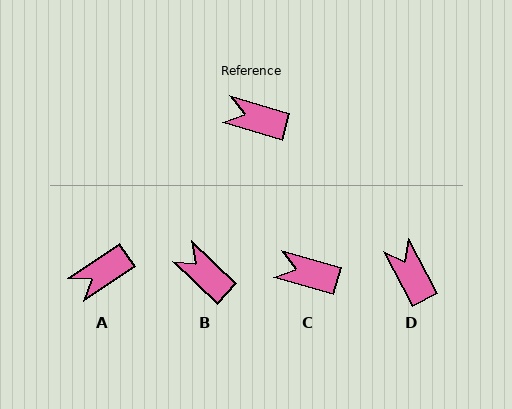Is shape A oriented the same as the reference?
No, it is off by about 50 degrees.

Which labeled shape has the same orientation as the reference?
C.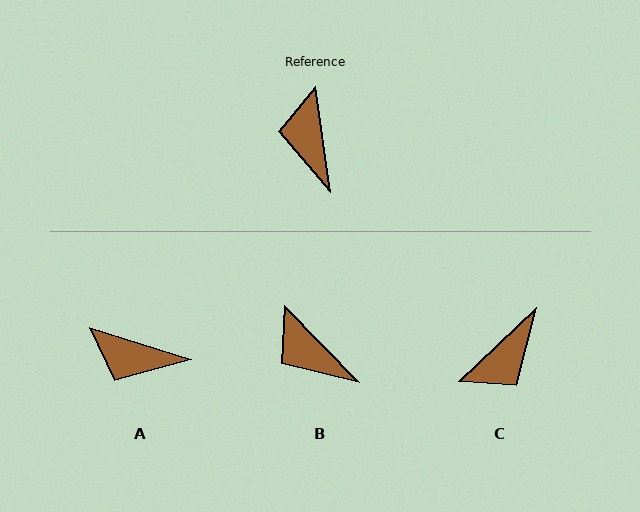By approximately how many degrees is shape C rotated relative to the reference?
Approximately 126 degrees counter-clockwise.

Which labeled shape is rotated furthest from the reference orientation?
C, about 126 degrees away.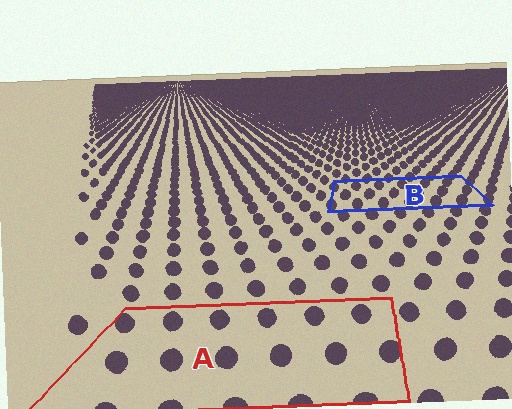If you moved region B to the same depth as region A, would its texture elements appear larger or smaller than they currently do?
They would appear larger. At a closer depth, the same texture elements are projected at a bigger on-screen size.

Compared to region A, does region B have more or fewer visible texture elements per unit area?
Region B has more texture elements per unit area — they are packed more densely because it is farther away.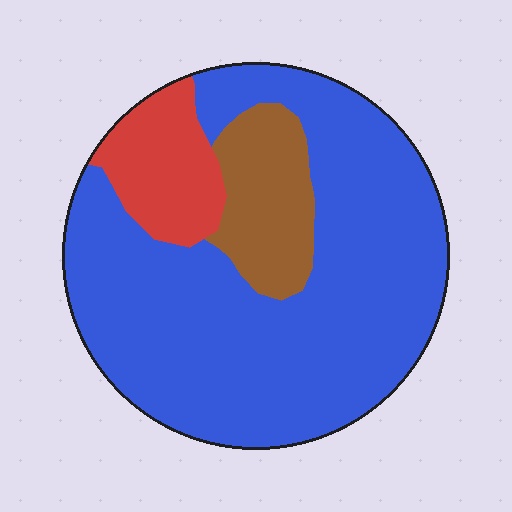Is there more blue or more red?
Blue.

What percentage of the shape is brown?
Brown covers roughly 15% of the shape.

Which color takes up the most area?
Blue, at roughly 75%.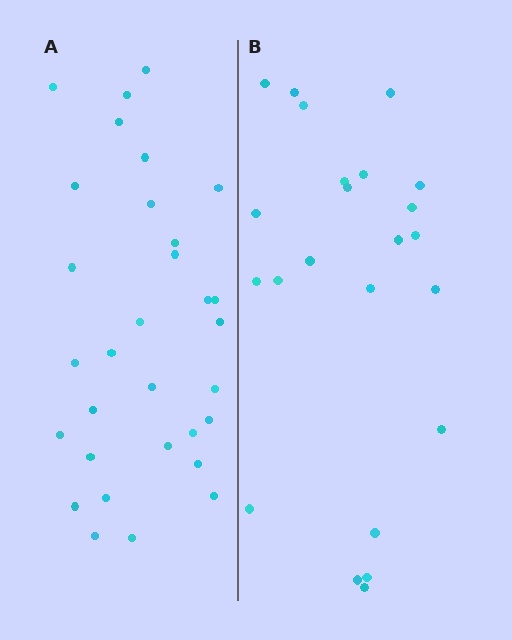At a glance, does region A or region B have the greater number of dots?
Region A (the left region) has more dots.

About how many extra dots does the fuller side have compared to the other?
Region A has roughly 8 or so more dots than region B.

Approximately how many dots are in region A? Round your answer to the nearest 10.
About 30 dots. (The exact count is 31, which rounds to 30.)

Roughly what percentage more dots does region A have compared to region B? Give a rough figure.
About 35% more.